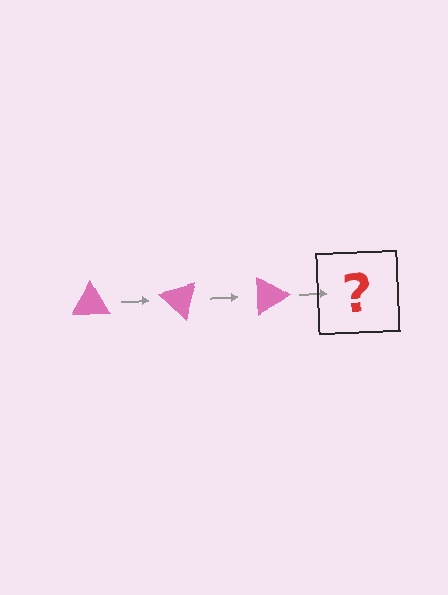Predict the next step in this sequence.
The next step is a pink triangle rotated 135 degrees.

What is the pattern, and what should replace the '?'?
The pattern is that the triangle rotates 45 degrees each step. The '?' should be a pink triangle rotated 135 degrees.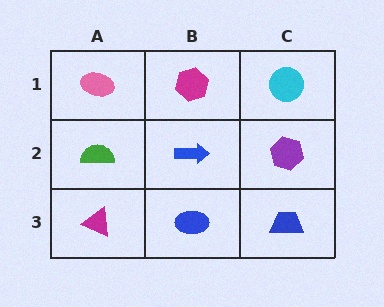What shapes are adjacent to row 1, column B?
A blue arrow (row 2, column B), a pink ellipse (row 1, column A), a cyan circle (row 1, column C).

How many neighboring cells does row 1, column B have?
3.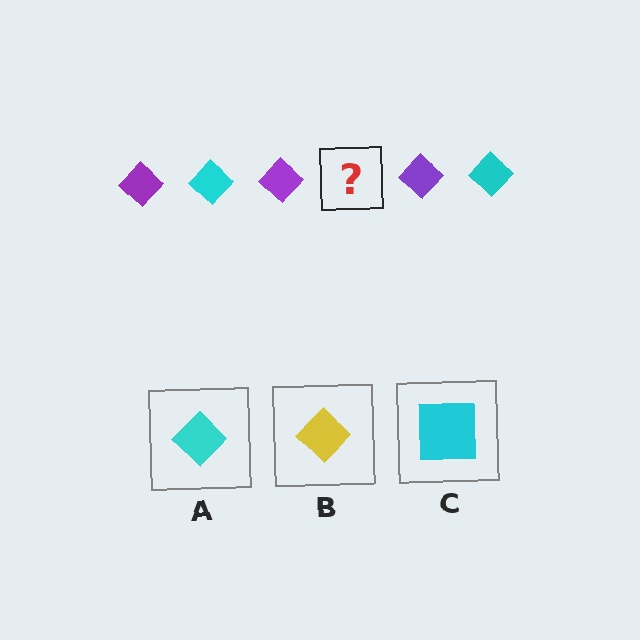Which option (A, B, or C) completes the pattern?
A.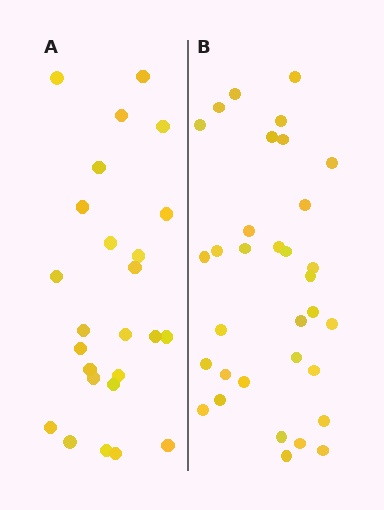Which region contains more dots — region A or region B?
Region B (the right region) has more dots.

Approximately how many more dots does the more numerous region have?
Region B has roughly 8 or so more dots than region A.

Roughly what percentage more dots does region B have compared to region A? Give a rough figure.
About 30% more.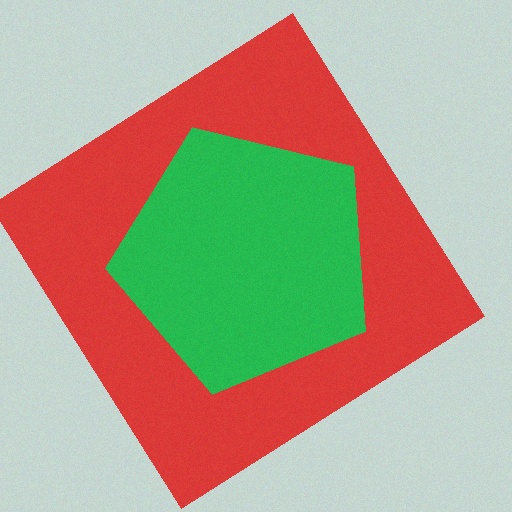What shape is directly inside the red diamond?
The green pentagon.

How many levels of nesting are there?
2.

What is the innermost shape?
The green pentagon.